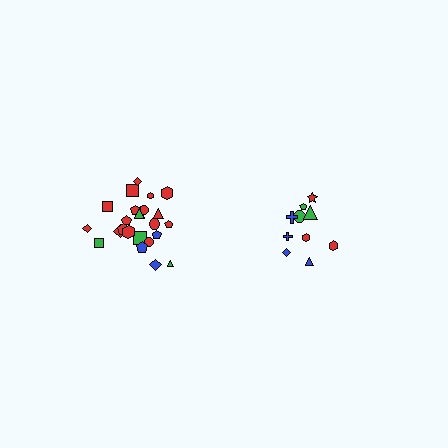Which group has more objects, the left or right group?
The left group.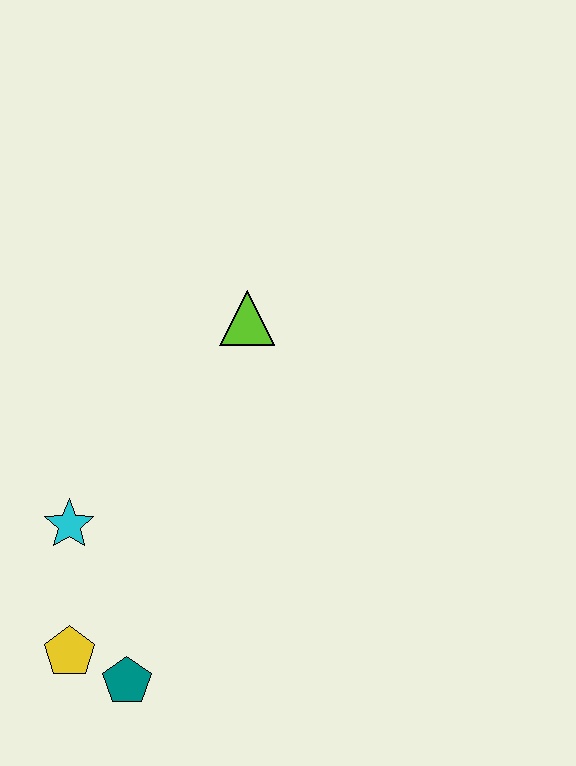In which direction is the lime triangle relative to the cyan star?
The lime triangle is above the cyan star.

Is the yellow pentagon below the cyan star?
Yes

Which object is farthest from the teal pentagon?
The lime triangle is farthest from the teal pentagon.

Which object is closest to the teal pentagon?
The yellow pentagon is closest to the teal pentagon.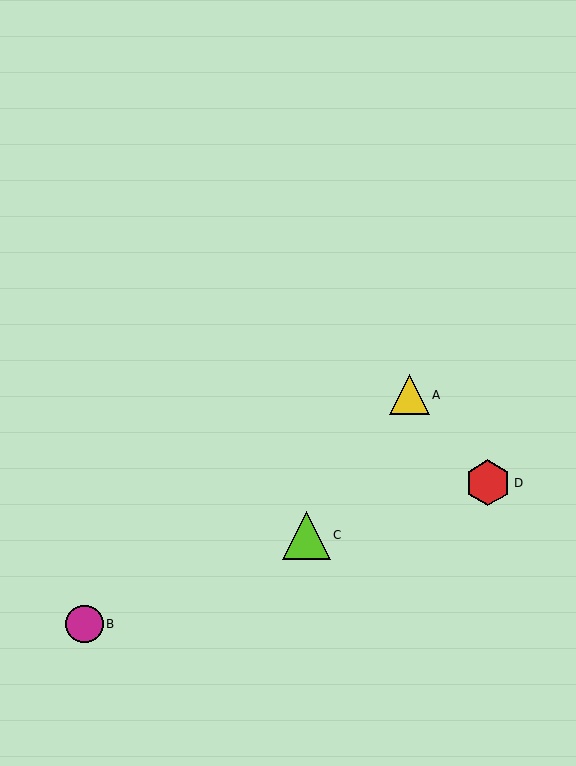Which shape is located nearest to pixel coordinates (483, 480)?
The red hexagon (labeled D) at (488, 483) is nearest to that location.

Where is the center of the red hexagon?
The center of the red hexagon is at (488, 483).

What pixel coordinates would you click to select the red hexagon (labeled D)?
Click at (488, 483) to select the red hexagon D.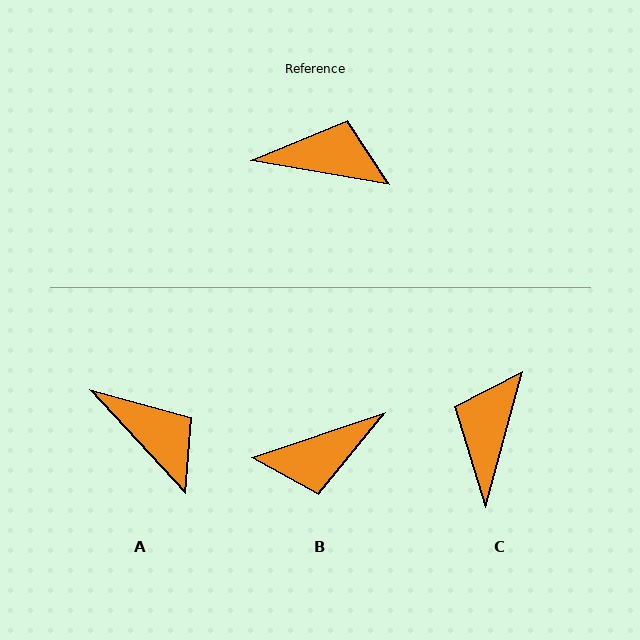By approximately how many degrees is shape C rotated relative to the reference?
Approximately 84 degrees counter-clockwise.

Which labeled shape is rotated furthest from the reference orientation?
B, about 152 degrees away.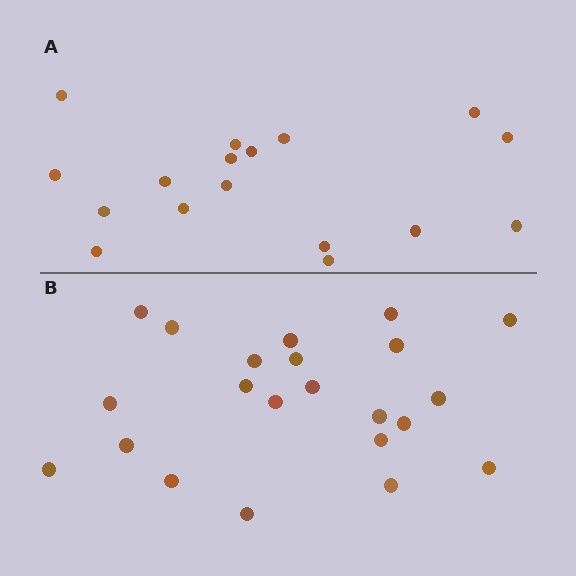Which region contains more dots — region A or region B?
Region B (the bottom region) has more dots.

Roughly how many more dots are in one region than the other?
Region B has about 5 more dots than region A.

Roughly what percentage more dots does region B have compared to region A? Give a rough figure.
About 30% more.